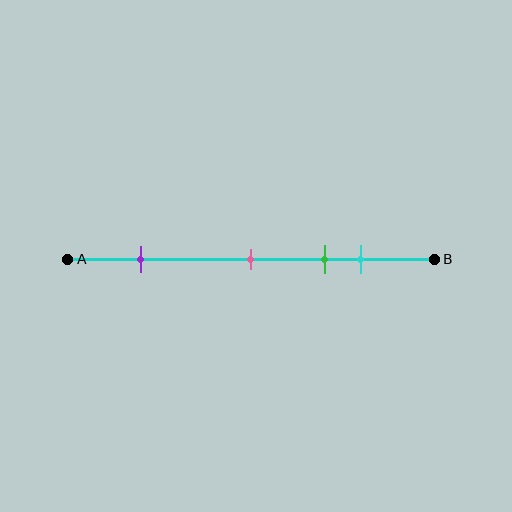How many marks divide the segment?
There are 4 marks dividing the segment.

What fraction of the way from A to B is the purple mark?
The purple mark is approximately 20% (0.2) of the way from A to B.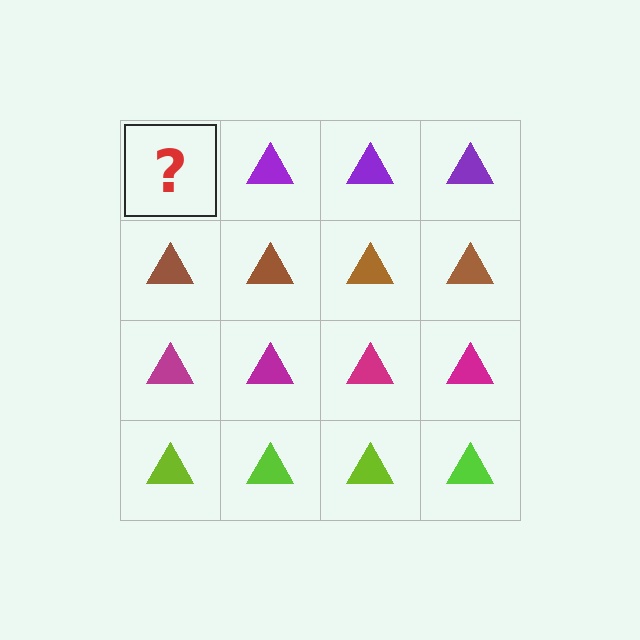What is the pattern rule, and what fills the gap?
The rule is that each row has a consistent color. The gap should be filled with a purple triangle.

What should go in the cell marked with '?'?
The missing cell should contain a purple triangle.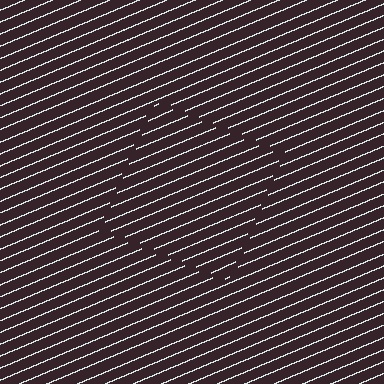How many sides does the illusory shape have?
4 sides — the line-ends trace a square.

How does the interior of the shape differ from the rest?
The interior of the shape contains the same grating, shifted by half a period — the contour is defined by the phase discontinuity where line-ends from the inner and outer gratings abut.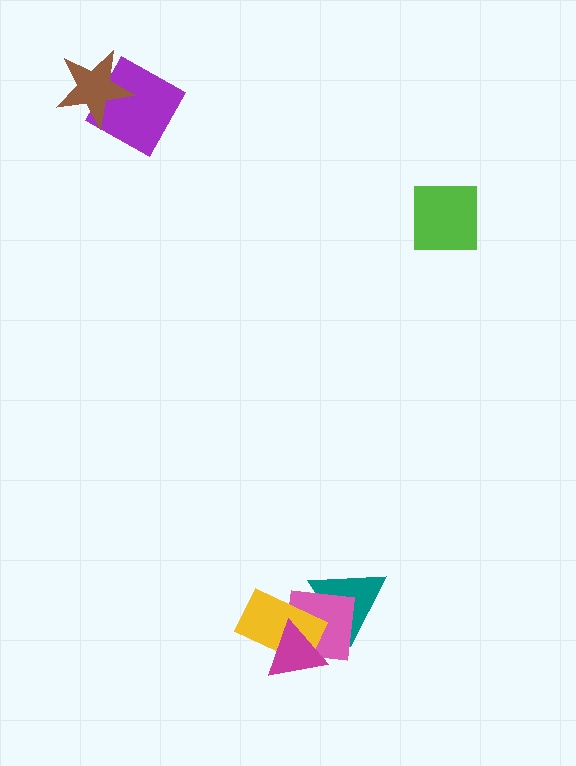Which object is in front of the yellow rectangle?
The magenta triangle is in front of the yellow rectangle.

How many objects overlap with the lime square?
0 objects overlap with the lime square.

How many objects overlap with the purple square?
1 object overlaps with the purple square.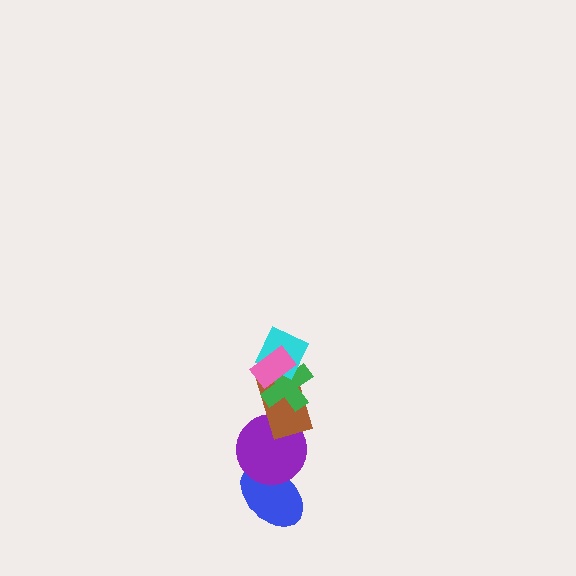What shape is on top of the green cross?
The cyan diamond is on top of the green cross.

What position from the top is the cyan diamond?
The cyan diamond is 2nd from the top.